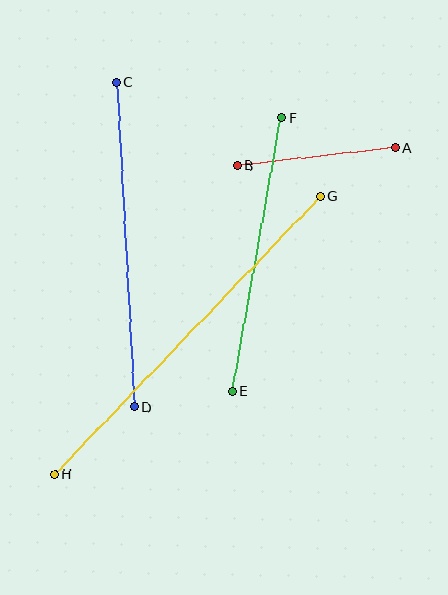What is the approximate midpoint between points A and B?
The midpoint is at approximately (316, 157) pixels.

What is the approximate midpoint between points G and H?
The midpoint is at approximately (188, 335) pixels.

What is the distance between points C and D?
The distance is approximately 325 pixels.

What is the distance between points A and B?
The distance is approximately 159 pixels.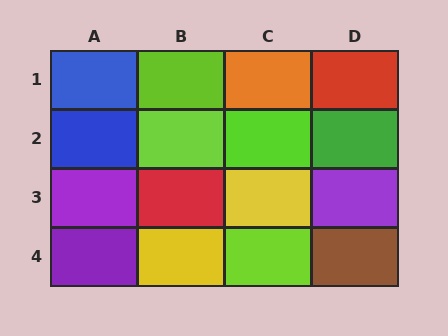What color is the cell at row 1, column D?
Red.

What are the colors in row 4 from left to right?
Purple, yellow, lime, brown.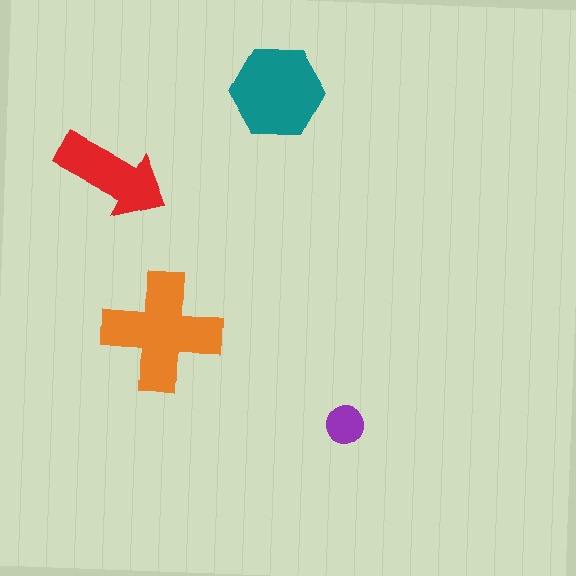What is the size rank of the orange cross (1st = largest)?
1st.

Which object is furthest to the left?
The red arrow is leftmost.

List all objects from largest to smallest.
The orange cross, the teal hexagon, the red arrow, the purple circle.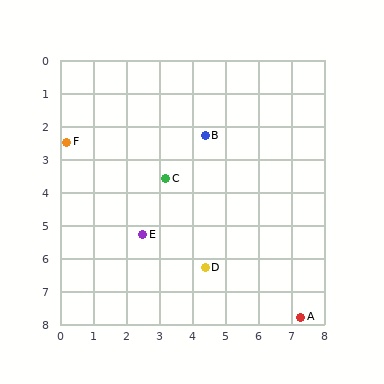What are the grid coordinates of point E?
Point E is at approximately (2.5, 5.3).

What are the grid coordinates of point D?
Point D is at approximately (4.4, 6.3).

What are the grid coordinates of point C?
Point C is at approximately (3.2, 3.6).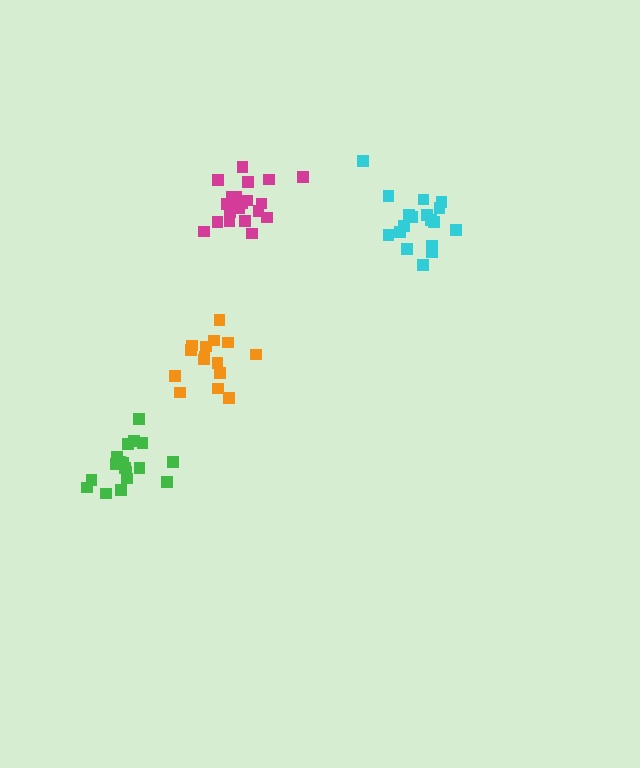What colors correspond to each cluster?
The clusters are colored: green, orange, cyan, magenta.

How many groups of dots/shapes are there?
There are 4 groups.